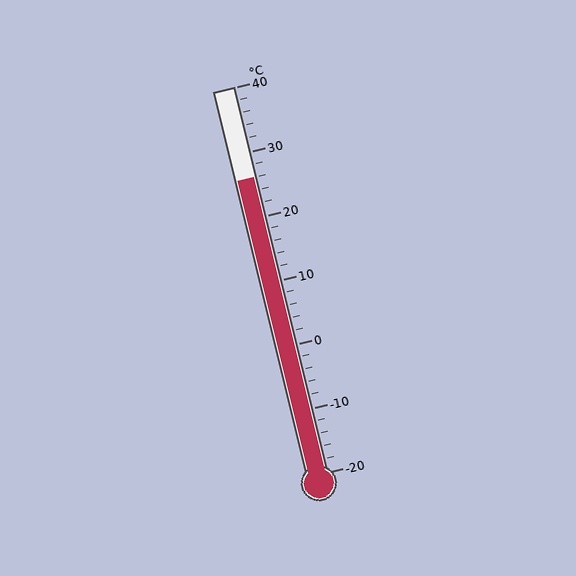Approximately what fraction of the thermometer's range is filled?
The thermometer is filled to approximately 75% of its range.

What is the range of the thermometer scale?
The thermometer scale ranges from -20°C to 40°C.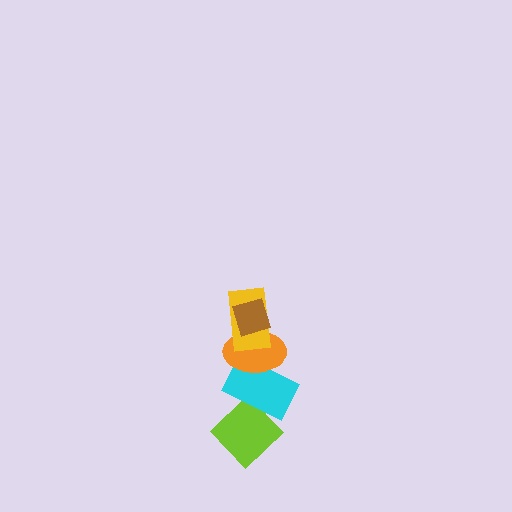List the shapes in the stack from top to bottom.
From top to bottom: the brown diamond, the yellow rectangle, the orange ellipse, the cyan rectangle, the lime diamond.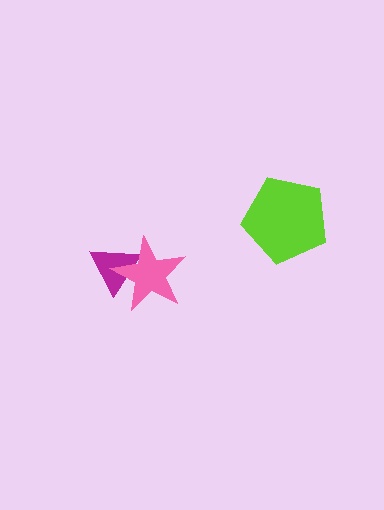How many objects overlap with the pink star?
1 object overlaps with the pink star.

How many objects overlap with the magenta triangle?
1 object overlaps with the magenta triangle.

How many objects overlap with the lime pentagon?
0 objects overlap with the lime pentagon.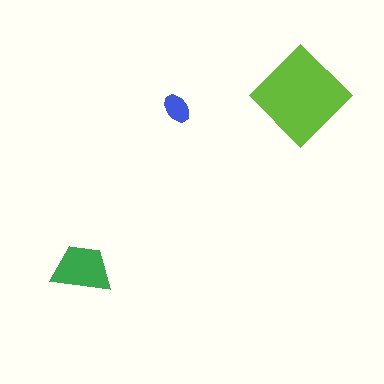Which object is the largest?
The lime diamond.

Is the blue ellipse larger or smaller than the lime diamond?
Smaller.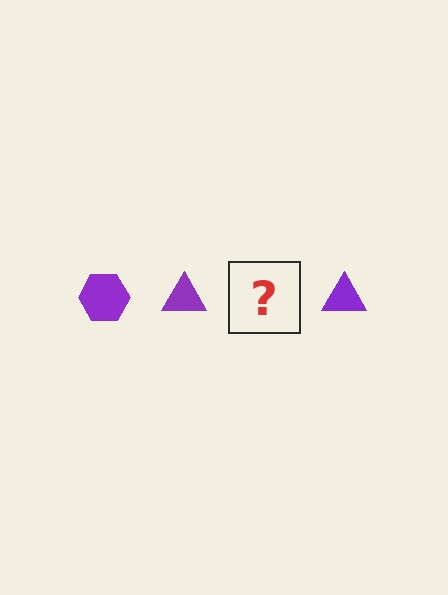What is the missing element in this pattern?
The missing element is a purple hexagon.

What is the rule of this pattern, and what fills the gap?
The rule is that the pattern cycles through hexagon, triangle shapes in purple. The gap should be filled with a purple hexagon.